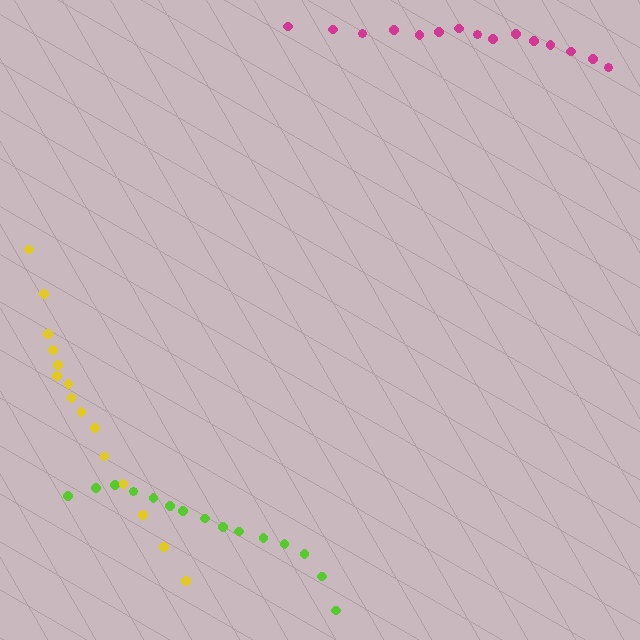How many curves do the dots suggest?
There are 3 distinct paths.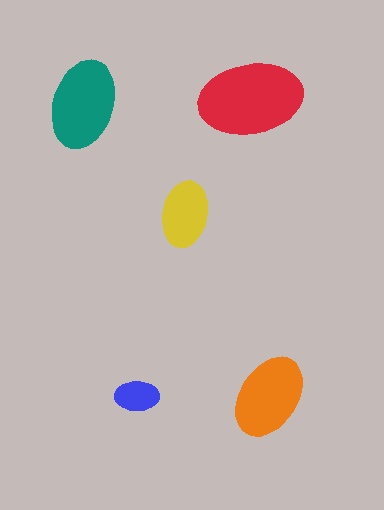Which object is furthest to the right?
The orange ellipse is rightmost.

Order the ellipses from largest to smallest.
the red one, the teal one, the orange one, the yellow one, the blue one.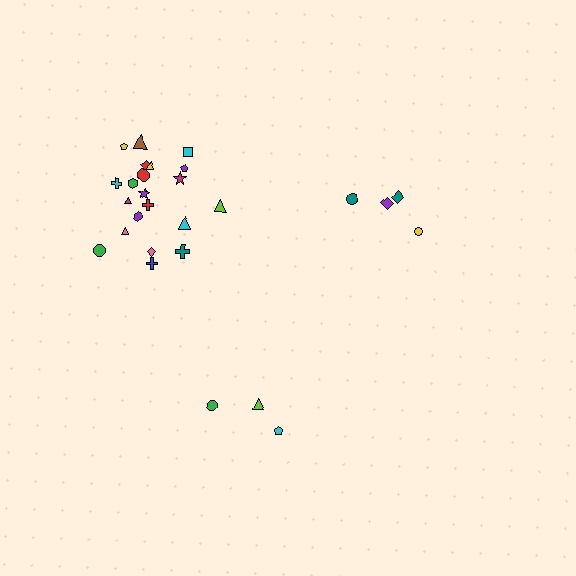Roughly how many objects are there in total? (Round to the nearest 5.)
Roughly 30 objects in total.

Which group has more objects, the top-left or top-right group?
The top-left group.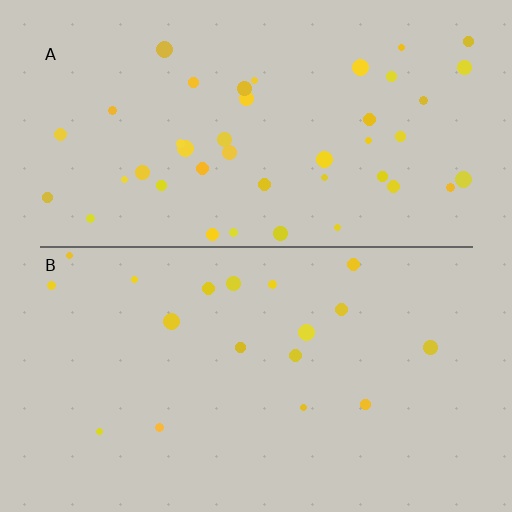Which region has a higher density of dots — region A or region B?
A (the top).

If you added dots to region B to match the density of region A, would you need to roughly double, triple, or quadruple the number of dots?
Approximately double.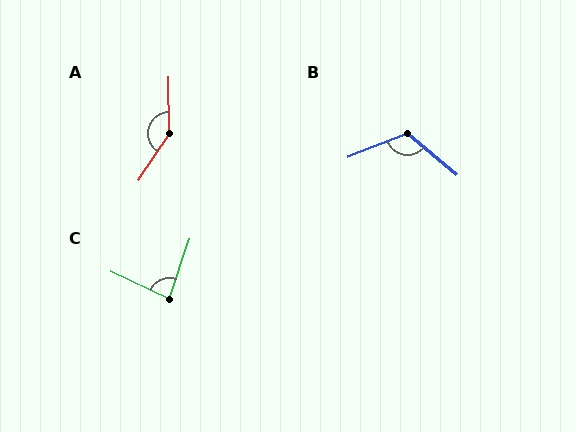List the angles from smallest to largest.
C (84°), B (118°), A (146°).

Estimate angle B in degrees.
Approximately 118 degrees.